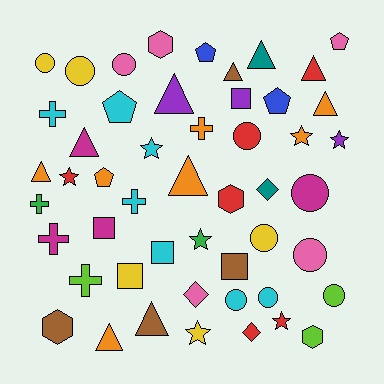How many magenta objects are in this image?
There are 4 magenta objects.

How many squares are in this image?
There are 5 squares.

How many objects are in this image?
There are 50 objects.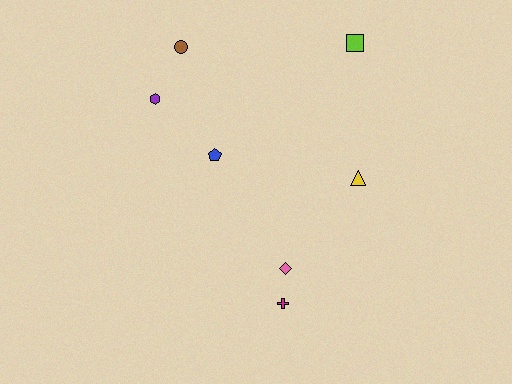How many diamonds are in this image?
There is 1 diamond.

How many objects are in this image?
There are 7 objects.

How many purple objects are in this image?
There is 1 purple object.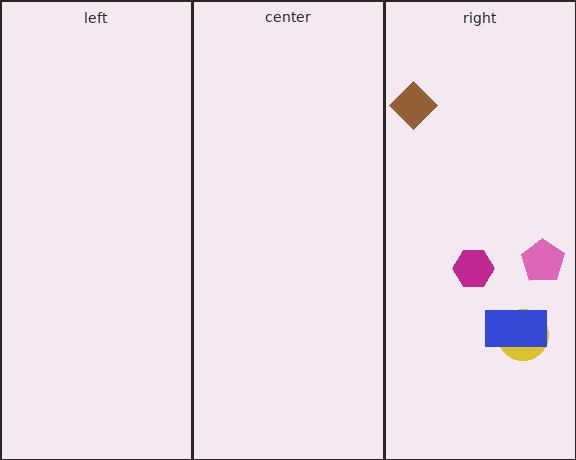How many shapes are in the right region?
5.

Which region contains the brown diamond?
The right region.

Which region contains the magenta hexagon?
The right region.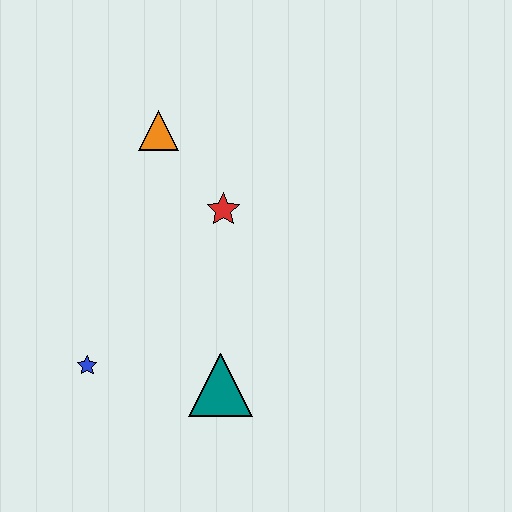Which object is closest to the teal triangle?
The blue star is closest to the teal triangle.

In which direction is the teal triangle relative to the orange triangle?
The teal triangle is below the orange triangle.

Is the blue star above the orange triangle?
No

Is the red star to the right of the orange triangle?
Yes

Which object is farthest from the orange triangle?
The teal triangle is farthest from the orange triangle.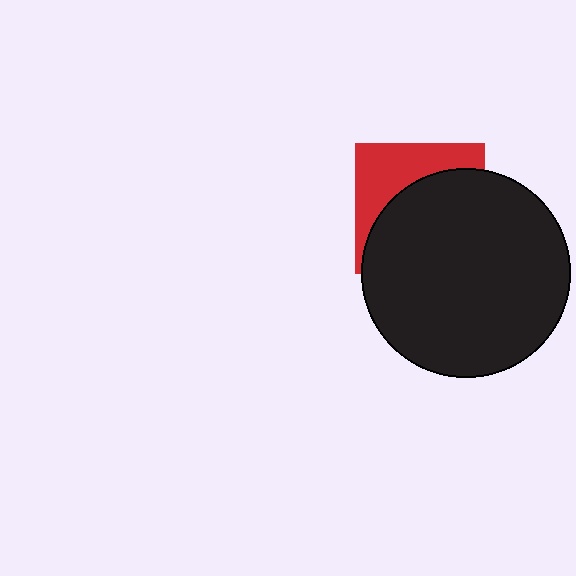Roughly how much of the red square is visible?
A small part of it is visible (roughly 36%).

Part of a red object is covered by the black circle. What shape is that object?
It is a square.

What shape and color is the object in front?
The object in front is a black circle.